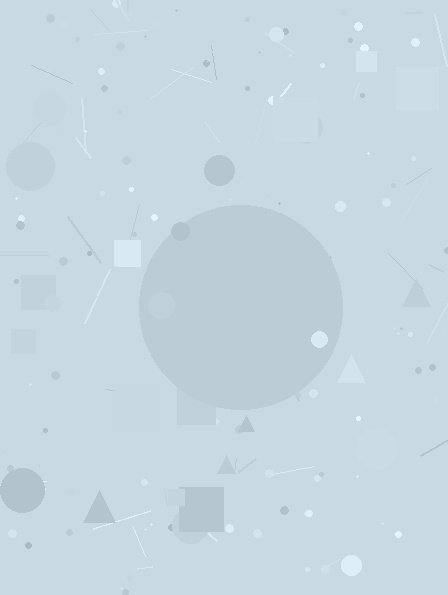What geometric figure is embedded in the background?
A circle is embedded in the background.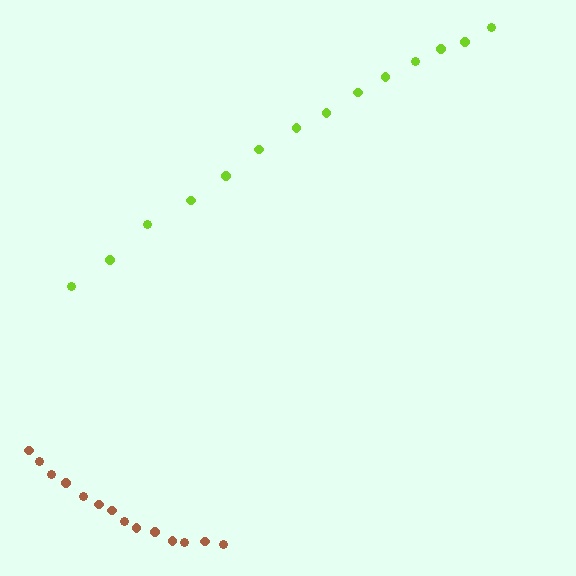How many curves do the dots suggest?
There are 2 distinct paths.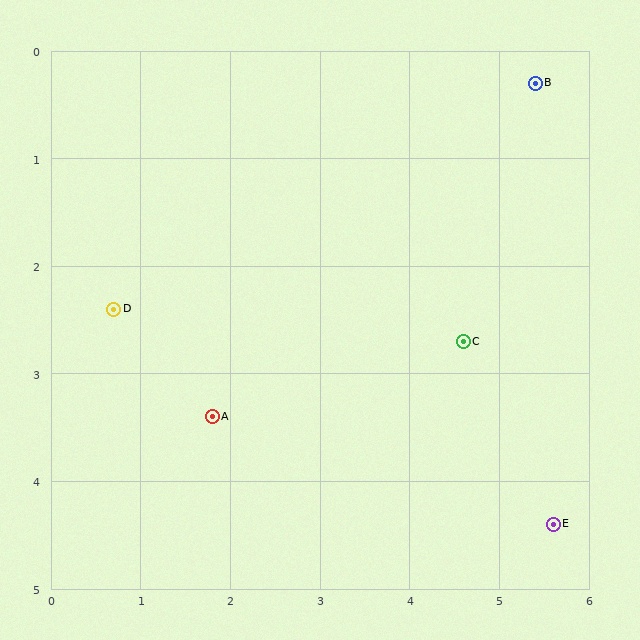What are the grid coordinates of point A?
Point A is at approximately (1.8, 3.4).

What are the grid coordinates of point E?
Point E is at approximately (5.6, 4.4).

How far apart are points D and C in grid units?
Points D and C are about 3.9 grid units apart.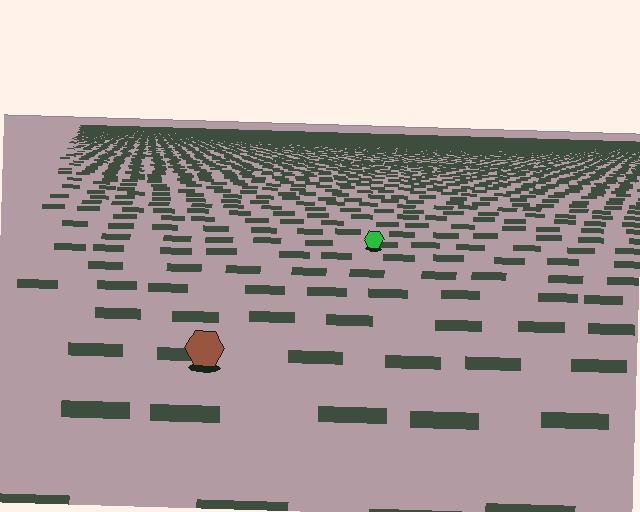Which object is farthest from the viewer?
The green hexagon is farthest from the viewer. It appears smaller and the ground texture around it is denser.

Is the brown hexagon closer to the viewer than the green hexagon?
Yes. The brown hexagon is closer — you can tell from the texture gradient: the ground texture is coarser near it.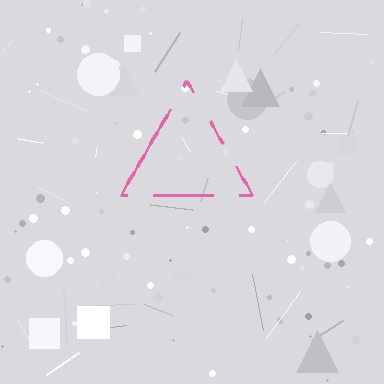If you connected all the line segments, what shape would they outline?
They would outline a triangle.